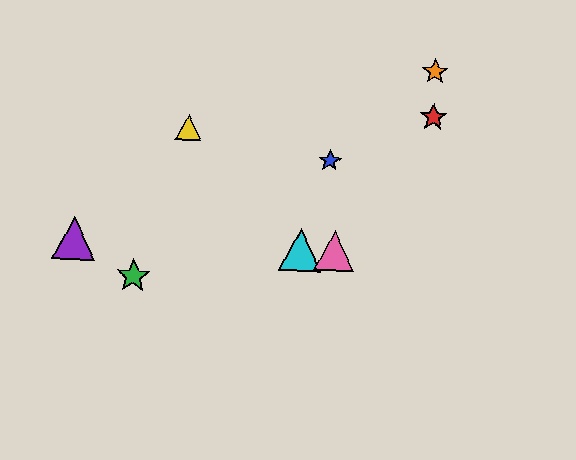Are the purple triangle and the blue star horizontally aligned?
No, the purple triangle is at y≈238 and the blue star is at y≈161.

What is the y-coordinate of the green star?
The green star is at y≈276.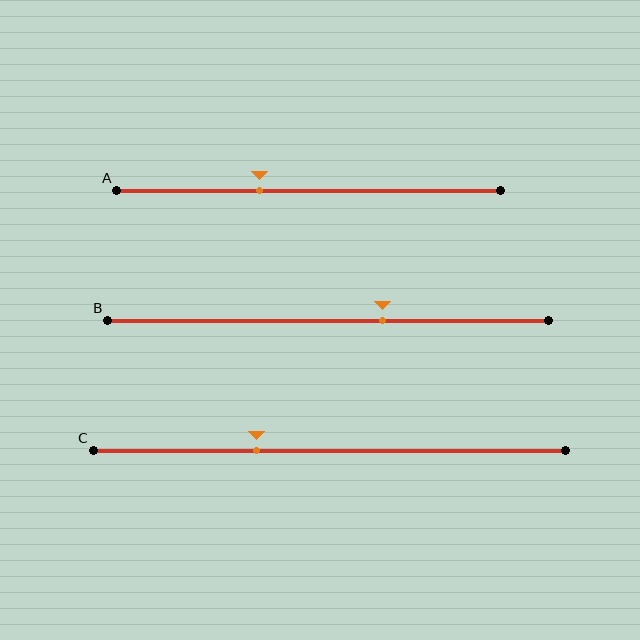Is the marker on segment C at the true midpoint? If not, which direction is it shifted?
No, the marker on segment C is shifted to the left by about 16% of the segment length.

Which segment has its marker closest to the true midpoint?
Segment B has its marker closest to the true midpoint.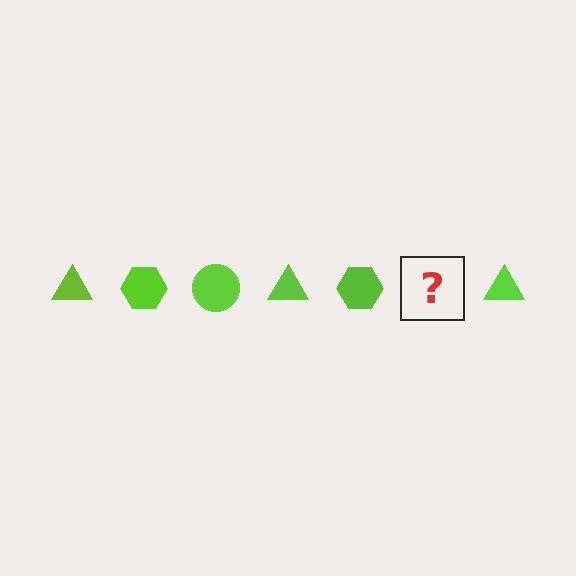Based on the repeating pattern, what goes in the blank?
The blank should be a lime circle.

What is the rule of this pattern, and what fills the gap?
The rule is that the pattern cycles through triangle, hexagon, circle shapes in lime. The gap should be filled with a lime circle.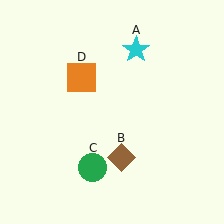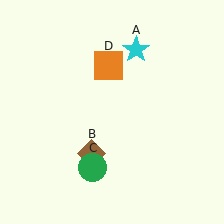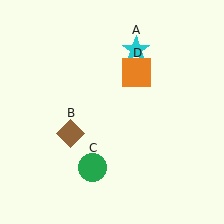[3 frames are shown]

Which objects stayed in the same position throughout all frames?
Cyan star (object A) and green circle (object C) remained stationary.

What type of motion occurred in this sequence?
The brown diamond (object B), orange square (object D) rotated clockwise around the center of the scene.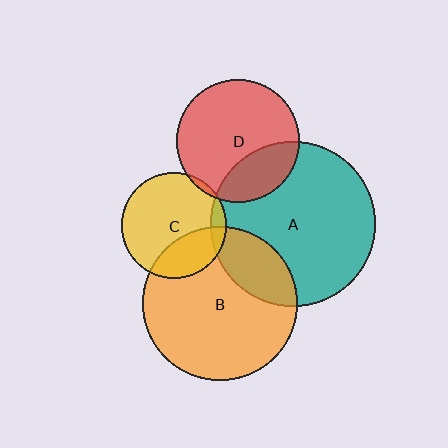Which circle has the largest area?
Circle A (teal).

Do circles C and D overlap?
Yes.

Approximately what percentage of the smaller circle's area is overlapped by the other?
Approximately 5%.